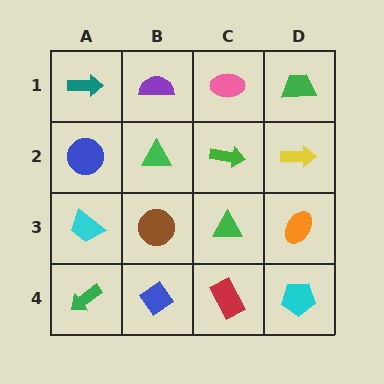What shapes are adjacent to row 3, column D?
A yellow arrow (row 2, column D), a cyan pentagon (row 4, column D), a green triangle (row 3, column C).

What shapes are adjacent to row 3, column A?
A blue circle (row 2, column A), a green arrow (row 4, column A), a brown circle (row 3, column B).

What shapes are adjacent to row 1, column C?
A green arrow (row 2, column C), a purple semicircle (row 1, column B), a green trapezoid (row 1, column D).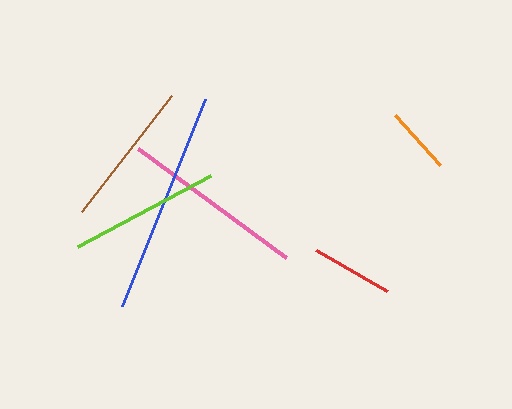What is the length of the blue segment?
The blue segment is approximately 223 pixels long.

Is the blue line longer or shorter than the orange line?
The blue line is longer than the orange line.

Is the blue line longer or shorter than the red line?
The blue line is longer than the red line.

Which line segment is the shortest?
The orange line is the shortest at approximately 67 pixels.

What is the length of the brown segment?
The brown segment is approximately 147 pixels long.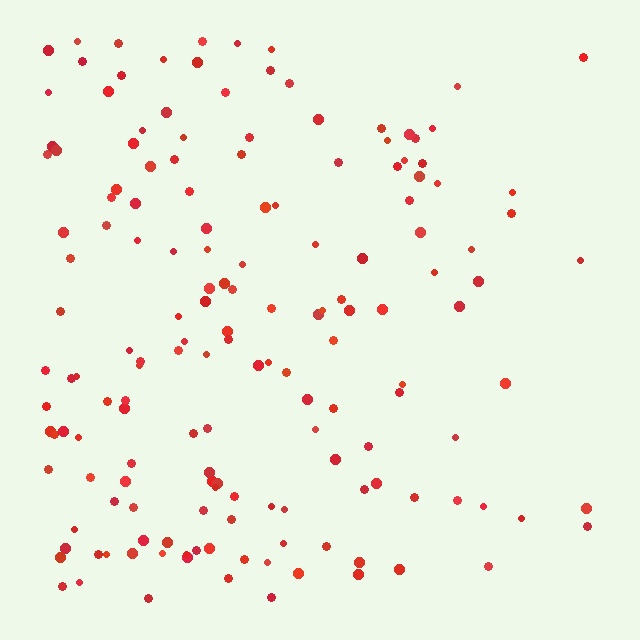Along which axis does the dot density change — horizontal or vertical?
Horizontal.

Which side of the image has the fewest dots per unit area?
The right.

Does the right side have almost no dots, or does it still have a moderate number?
Still a moderate number, just noticeably fewer than the left.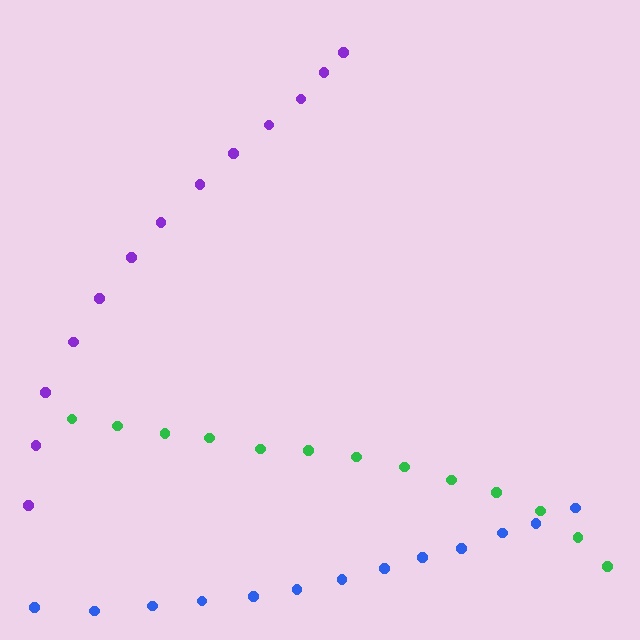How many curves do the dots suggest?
There are 3 distinct paths.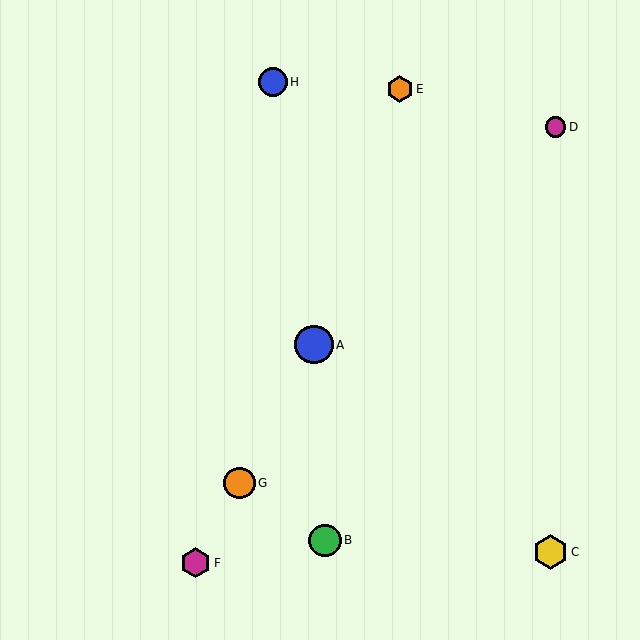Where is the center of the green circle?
The center of the green circle is at (325, 540).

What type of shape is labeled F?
Shape F is a magenta hexagon.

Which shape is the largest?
The blue circle (labeled A) is the largest.